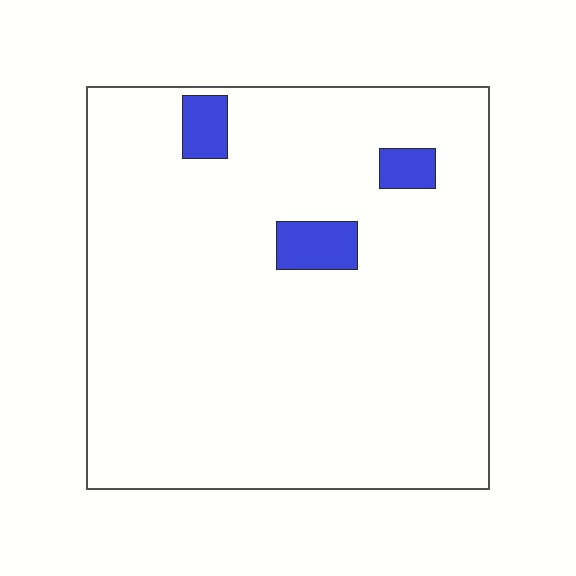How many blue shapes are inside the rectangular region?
3.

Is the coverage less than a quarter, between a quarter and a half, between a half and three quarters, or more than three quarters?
Less than a quarter.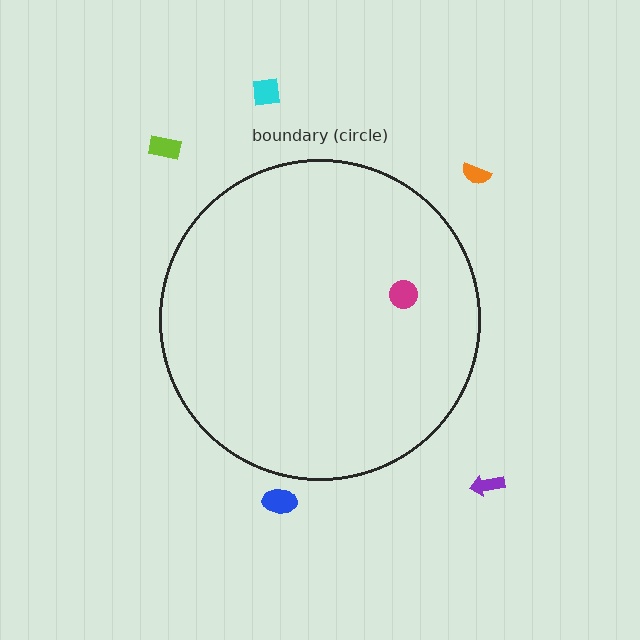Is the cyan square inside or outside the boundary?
Outside.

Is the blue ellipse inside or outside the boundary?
Outside.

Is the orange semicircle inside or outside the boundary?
Outside.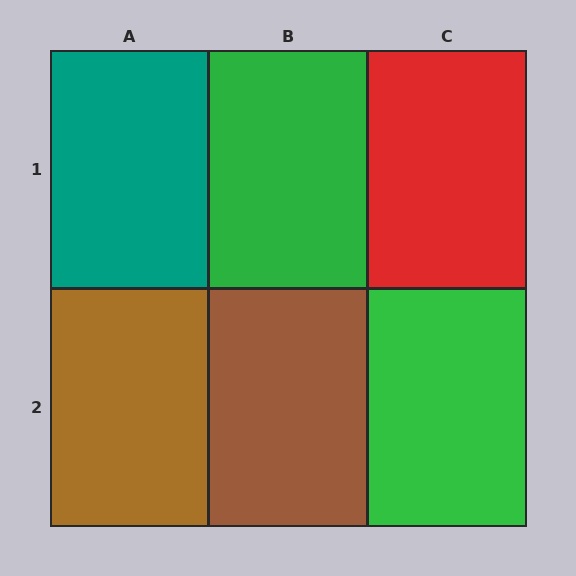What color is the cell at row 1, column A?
Teal.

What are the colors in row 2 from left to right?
Brown, brown, green.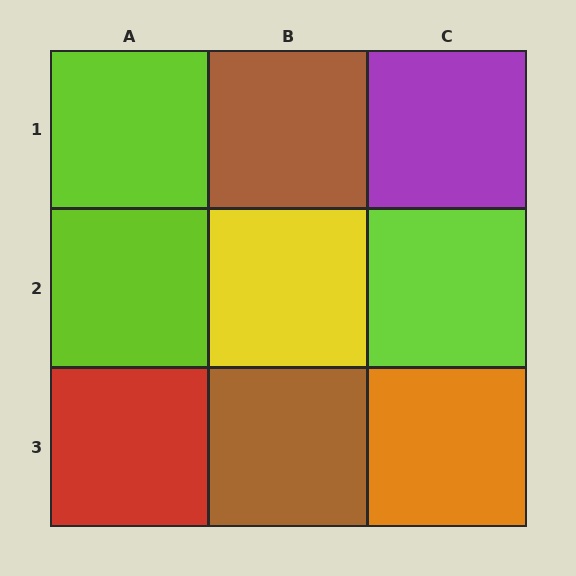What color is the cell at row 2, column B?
Yellow.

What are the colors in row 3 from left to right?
Red, brown, orange.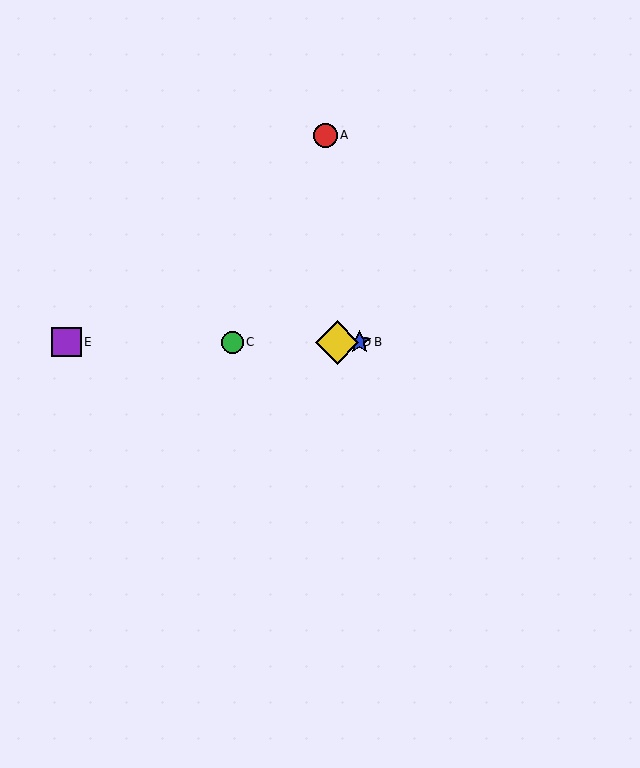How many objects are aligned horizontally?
4 objects (B, C, D, E) are aligned horizontally.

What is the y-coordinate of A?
Object A is at y≈135.